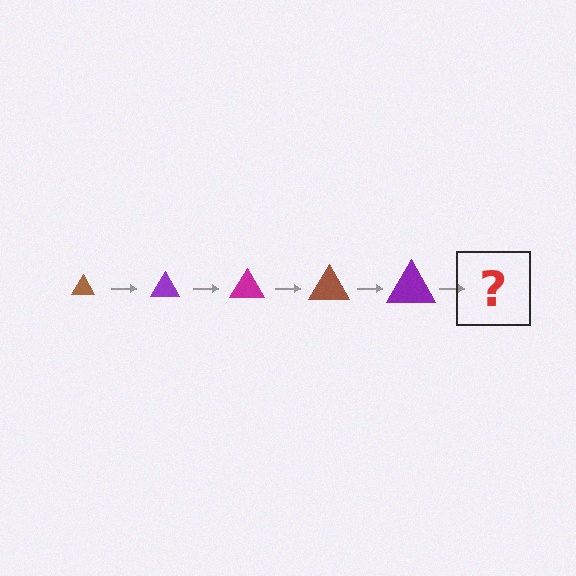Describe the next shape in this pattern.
It should be a magenta triangle, larger than the previous one.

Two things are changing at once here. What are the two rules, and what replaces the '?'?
The two rules are that the triangle grows larger each step and the color cycles through brown, purple, and magenta. The '?' should be a magenta triangle, larger than the previous one.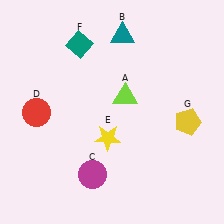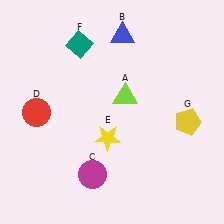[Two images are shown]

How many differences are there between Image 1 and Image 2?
There is 1 difference between the two images.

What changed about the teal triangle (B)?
In Image 1, B is teal. In Image 2, it changed to blue.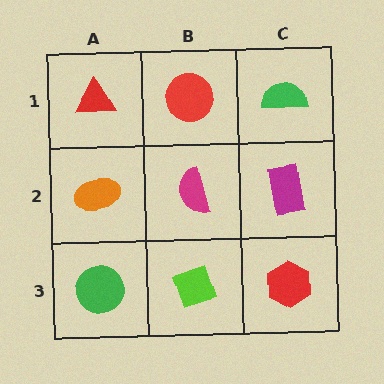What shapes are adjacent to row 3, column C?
A magenta rectangle (row 2, column C), a lime diamond (row 3, column B).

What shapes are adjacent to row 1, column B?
A magenta semicircle (row 2, column B), a red triangle (row 1, column A), a green semicircle (row 1, column C).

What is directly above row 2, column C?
A green semicircle.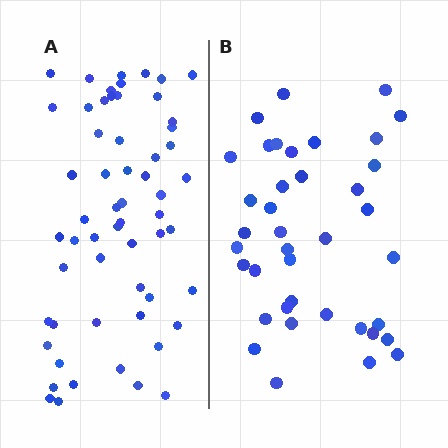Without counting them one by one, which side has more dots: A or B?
Region A (the left region) has more dots.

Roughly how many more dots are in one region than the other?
Region A has approximately 20 more dots than region B.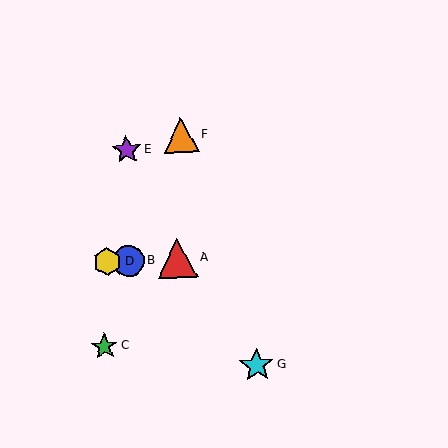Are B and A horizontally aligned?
Yes, both are at y≈261.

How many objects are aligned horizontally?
3 objects (A, B, D) are aligned horizontally.